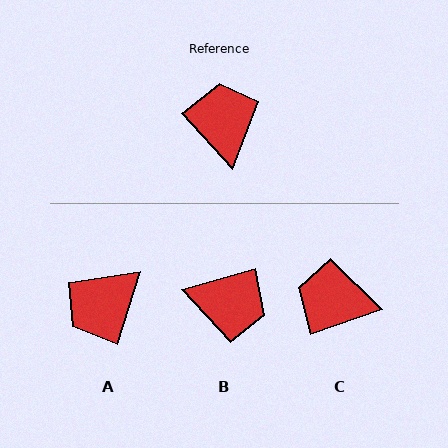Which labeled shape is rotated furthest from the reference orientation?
A, about 120 degrees away.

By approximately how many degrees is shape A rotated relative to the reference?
Approximately 120 degrees counter-clockwise.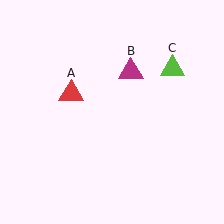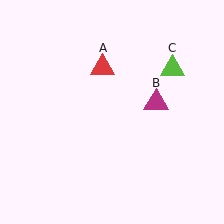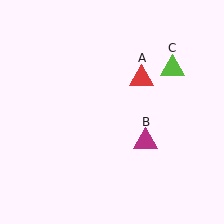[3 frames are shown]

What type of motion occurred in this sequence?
The red triangle (object A), magenta triangle (object B) rotated clockwise around the center of the scene.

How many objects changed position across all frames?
2 objects changed position: red triangle (object A), magenta triangle (object B).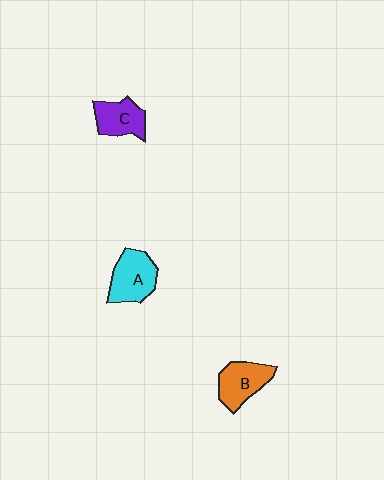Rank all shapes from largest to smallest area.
From largest to smallest: A (cyan), B (orange), C (purple).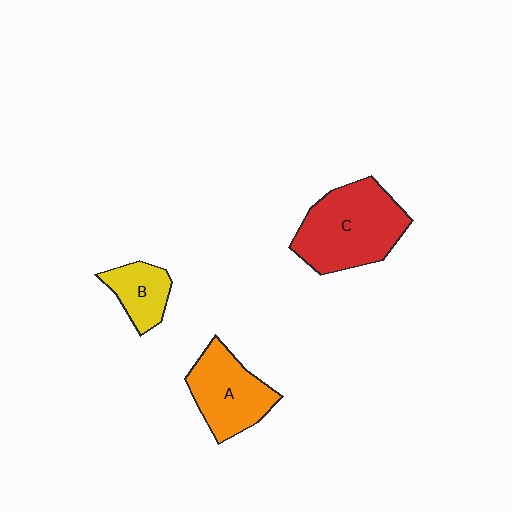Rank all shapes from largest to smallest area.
From largest to smallest: C (red), A (orange), B (yellow).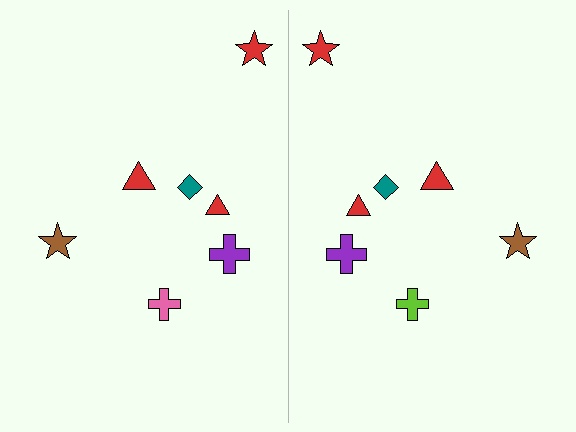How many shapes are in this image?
There are 14 shapes in this image.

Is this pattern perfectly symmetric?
No, the pattern is not perfectly symmetric. The lime cross on the right side breaks the symmetry — its mirror counterpart is pink.